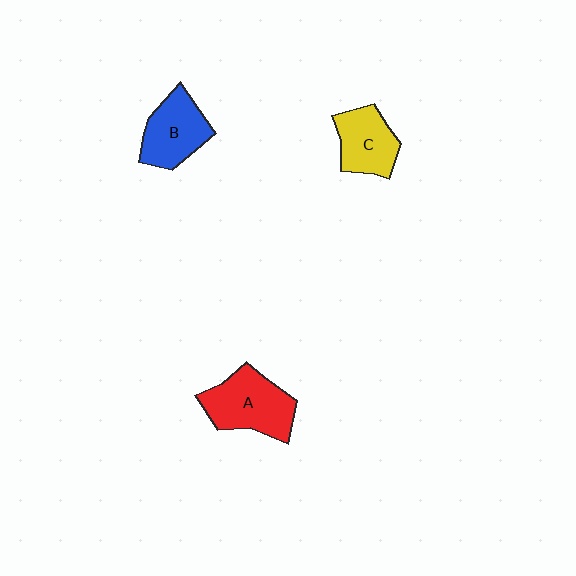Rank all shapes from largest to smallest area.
From largest to smallest: A (red), B (blue), C (yellow).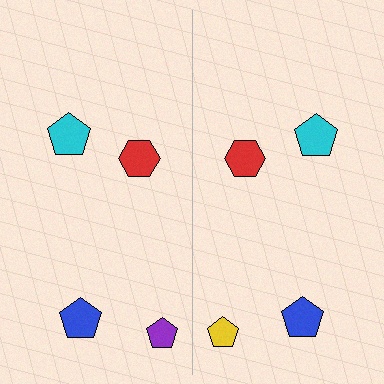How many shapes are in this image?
There are 8 shapes in this image.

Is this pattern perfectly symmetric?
No, the pattern is not perfectly symmetric. The yellow pentagon on the right side breaks the symmetry — its mirror counterpart is purple.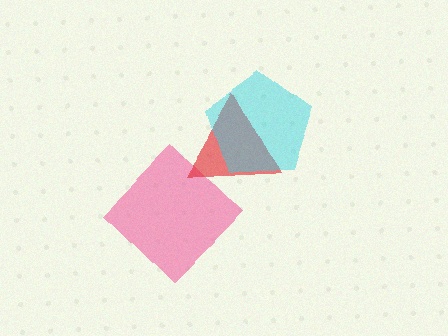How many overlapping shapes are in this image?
There are 3 overlapping shapes in the image.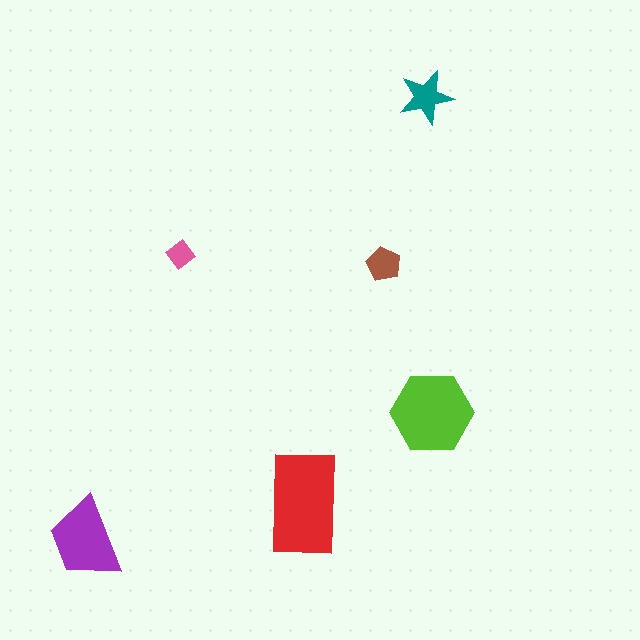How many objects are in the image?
There are 6 objects in the image.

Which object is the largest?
The red rectangle.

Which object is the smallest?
The pink diamond.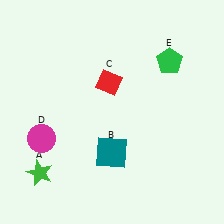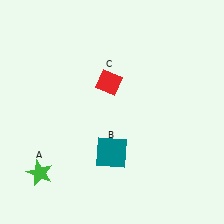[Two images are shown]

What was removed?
The magenta circle (D), the green pentagon (E) were removed in Image 2.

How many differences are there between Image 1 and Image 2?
There are 2 differences between the two images.